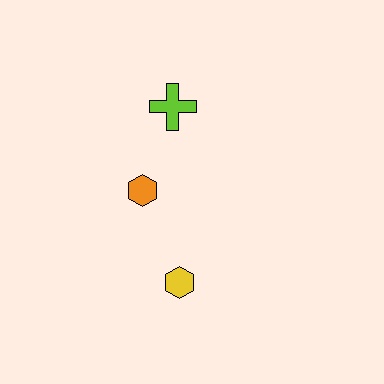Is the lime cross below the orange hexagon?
No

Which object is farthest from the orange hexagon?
The yellow hexagon is farthest from the orange hexagon.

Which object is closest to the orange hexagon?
The lime cross is closest to the orange hexagon.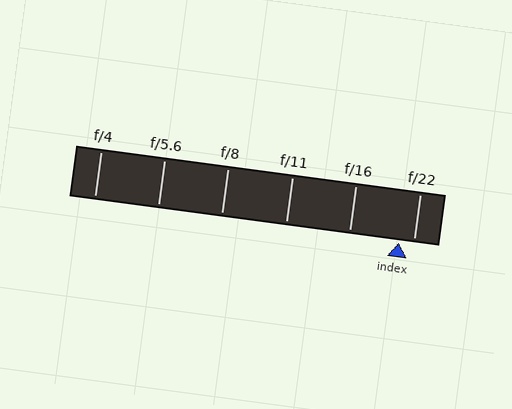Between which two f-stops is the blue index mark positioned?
The index mark is between f/16 and f/22.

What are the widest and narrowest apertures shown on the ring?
The widest aperture shown is f/4 and the narrowest is f/22.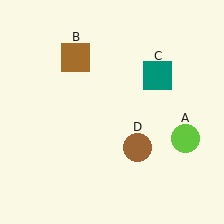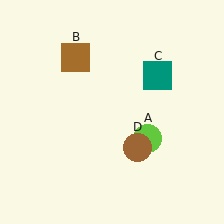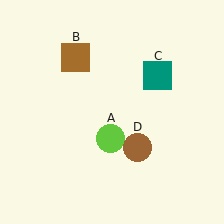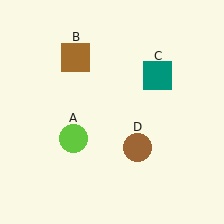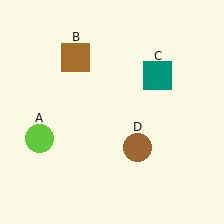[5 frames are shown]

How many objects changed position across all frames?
1 object changed position: lime circle (object A).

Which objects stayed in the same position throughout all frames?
Brown square (object B) and teal square (object C) and brown circle (object D) remained stationary.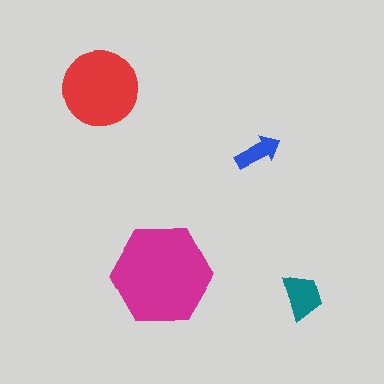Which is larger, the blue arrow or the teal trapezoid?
The teal trapezoid.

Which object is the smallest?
The blue arrow.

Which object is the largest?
The magenta hexagon.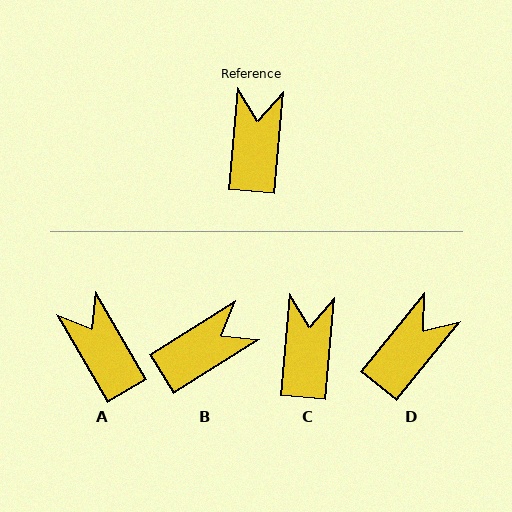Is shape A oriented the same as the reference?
No, it is off by about 35 degrees.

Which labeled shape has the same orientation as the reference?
C.